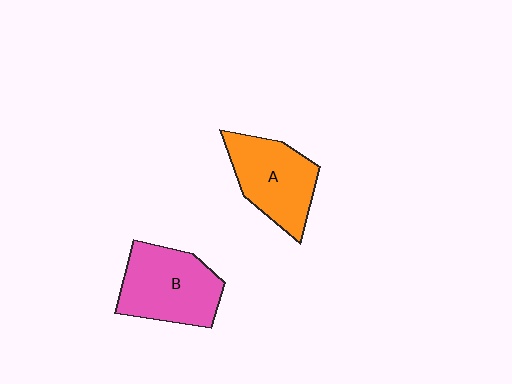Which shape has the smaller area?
Shape A (orange).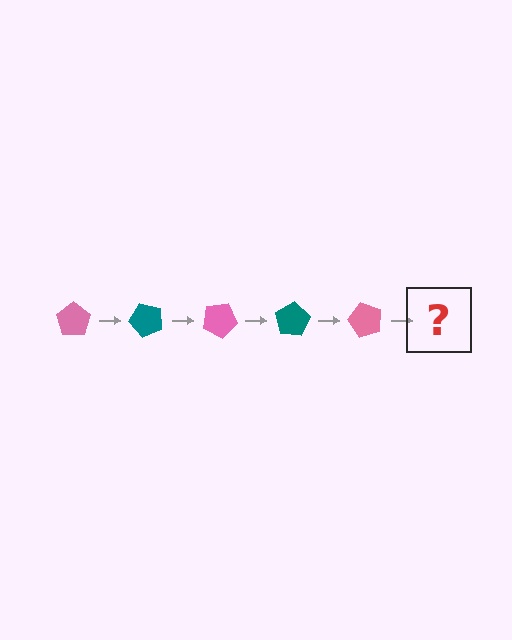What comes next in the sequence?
The next element should be a teal pentagon, rotated 250 degrees from the start.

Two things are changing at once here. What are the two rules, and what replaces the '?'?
The two rules are that it rotates 50 degrees each step and the color cycles through pink and teal. The '?' should be a teal pentagon, rotated 250 degrees from the start.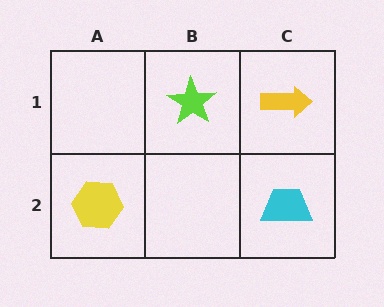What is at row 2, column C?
A cyan trapezoid.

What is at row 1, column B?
A lime star.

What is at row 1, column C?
A yellow arrow.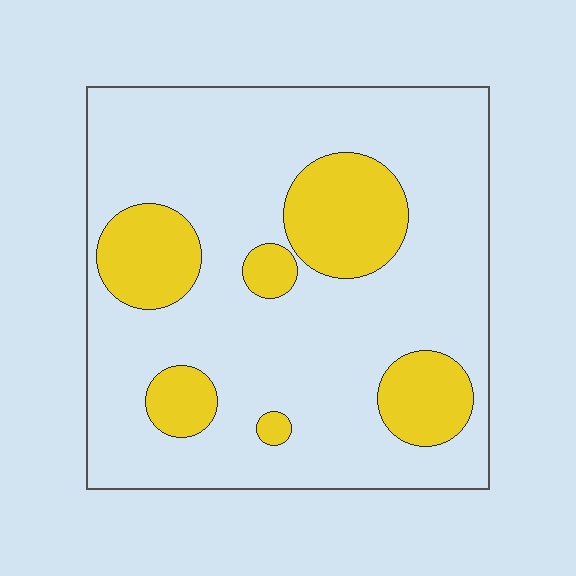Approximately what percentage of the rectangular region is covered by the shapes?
Approximately 20%.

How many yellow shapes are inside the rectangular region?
6.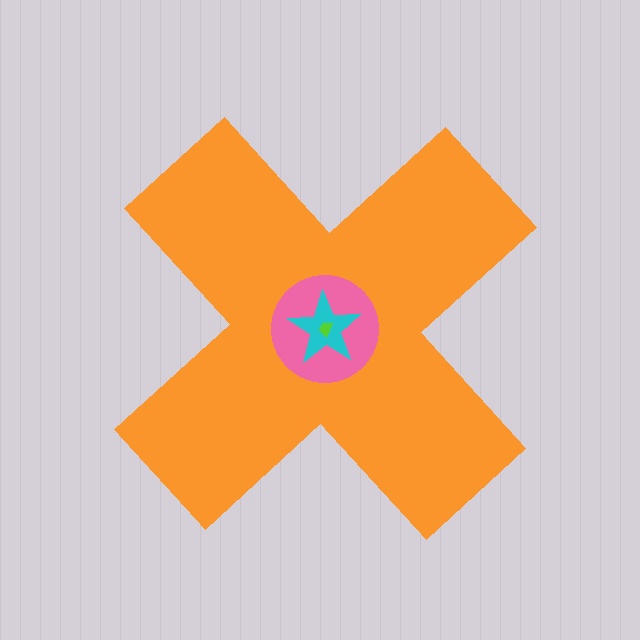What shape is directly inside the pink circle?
The cyan star.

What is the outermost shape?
The orange cross.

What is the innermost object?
The lime trapezoid.